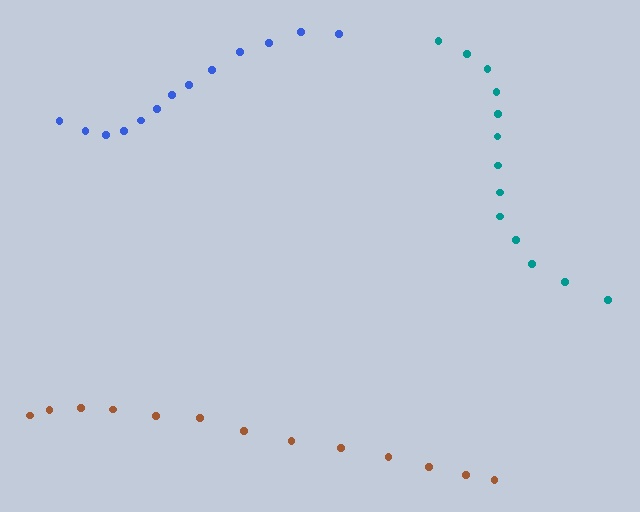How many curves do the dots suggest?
There are 3 distinct paths.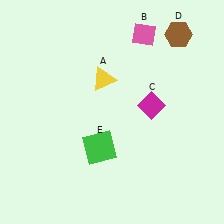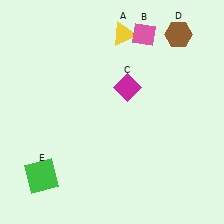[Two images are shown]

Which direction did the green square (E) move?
The green square (E) moved left.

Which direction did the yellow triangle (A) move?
The yellow triangle (A) moved up.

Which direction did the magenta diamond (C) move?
The magenta diamond (C) moved left.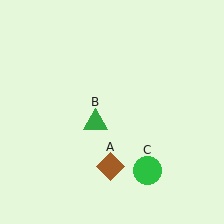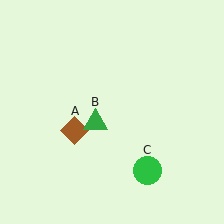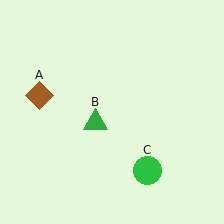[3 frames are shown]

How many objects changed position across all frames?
1 object changed position: brown diamond (object A).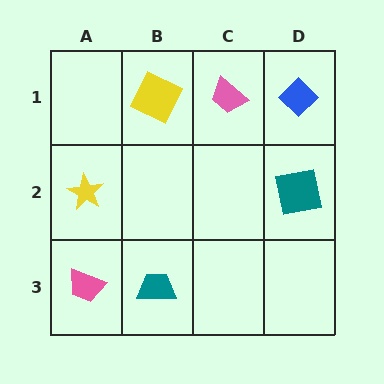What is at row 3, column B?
A teal trapezoid.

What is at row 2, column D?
A teal square.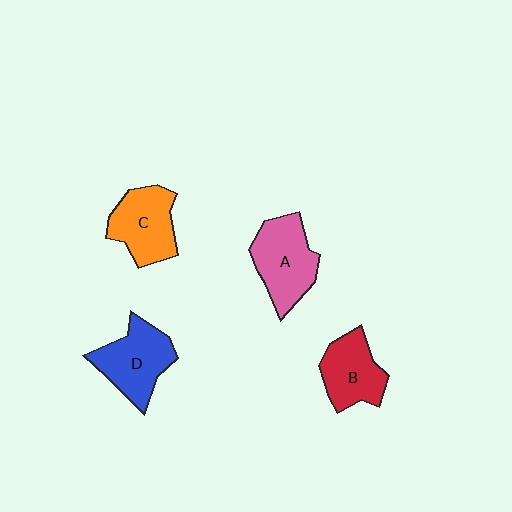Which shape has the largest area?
Shape A (pink).